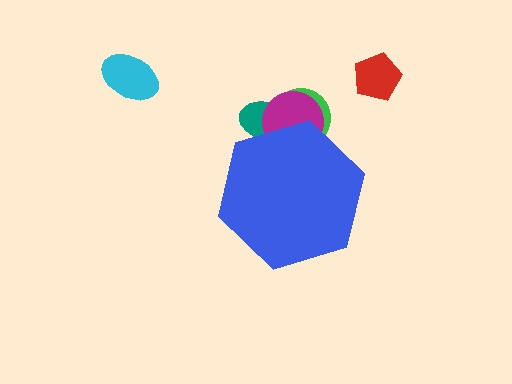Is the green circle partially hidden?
Yes, the green circle is partially hidden behind the blue hexagon.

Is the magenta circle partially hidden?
Yes, the magenta circle is partially hidden behind the blue hexagon.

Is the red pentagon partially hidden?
No, the red pentagon is fully visible.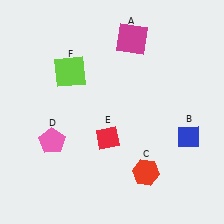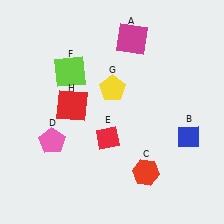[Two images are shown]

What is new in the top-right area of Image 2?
A yellow pentagon (G) was added in the top-right area of Image 2.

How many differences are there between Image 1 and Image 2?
There are 2 differences between the two images.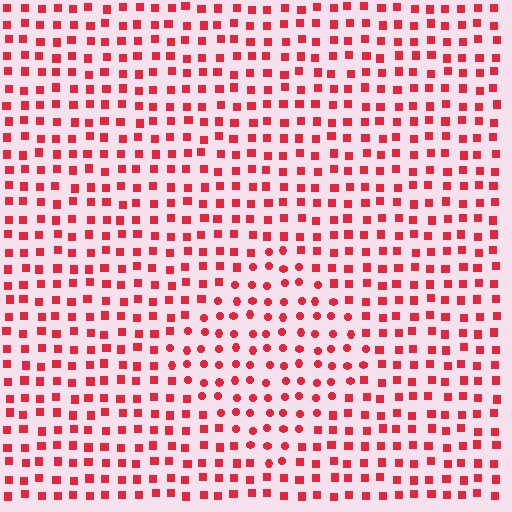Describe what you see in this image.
The image is filled with small red elements arranged in a uniform grid. A diamond-shaped region contains circles, while the surrounding area contains squares. The boundary is defined purely by the change in element shape.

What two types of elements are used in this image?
The image uses circles inside the diamond region and squares outside it.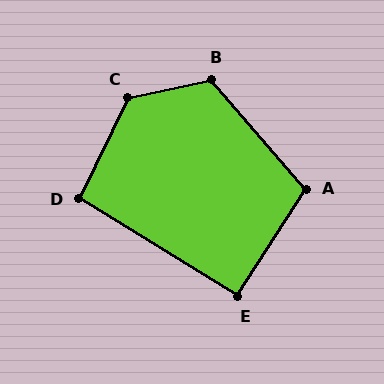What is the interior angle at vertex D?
Approximately 95 degrees (obtuse).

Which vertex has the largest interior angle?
C, at approximately 128 degrees.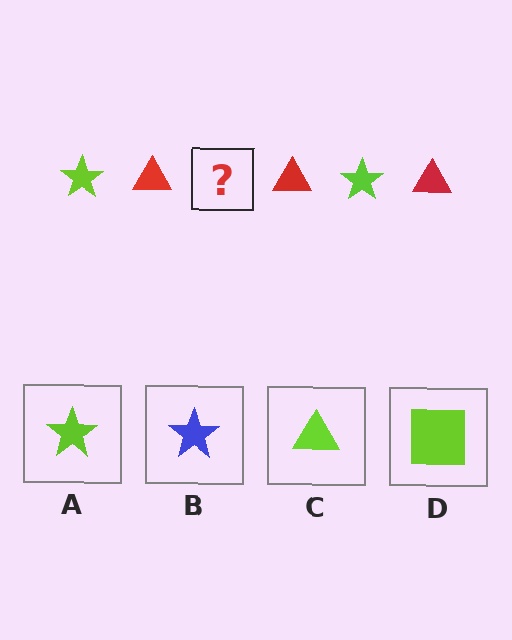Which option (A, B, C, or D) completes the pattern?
A.